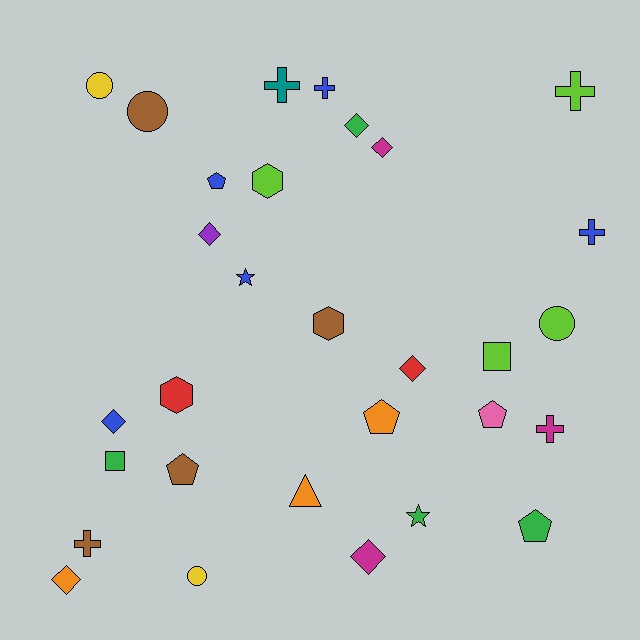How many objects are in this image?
There are 30 objects.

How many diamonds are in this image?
There are 7 diamonds.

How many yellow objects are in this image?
There are 2 yellow objects.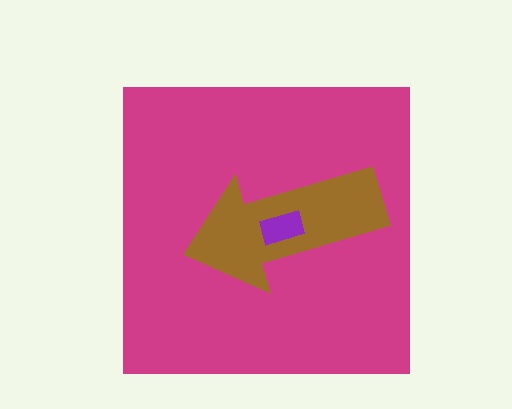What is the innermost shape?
The purple rectangle.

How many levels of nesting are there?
3.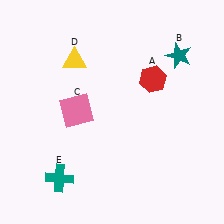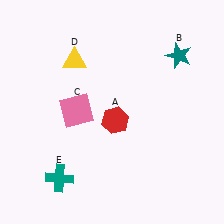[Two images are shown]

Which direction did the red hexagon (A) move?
The red hexagon (A) moved down.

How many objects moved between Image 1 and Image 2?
1 object moved between the two images.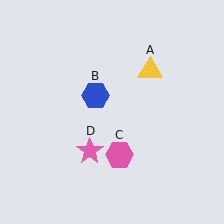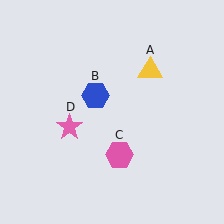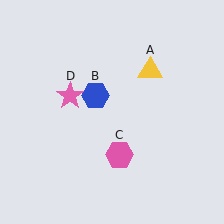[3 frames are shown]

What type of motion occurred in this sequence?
The pink star (object D) rotated clockwise around the center of the scene.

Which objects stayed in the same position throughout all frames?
Yellow triangle (object A) and blue hexagon (object B) and pink hexagon (object C) remained stationary.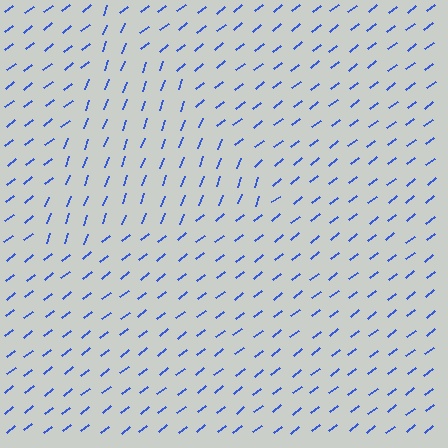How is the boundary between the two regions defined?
The boundary is defined purely by a change in line orientation (approximately 32 degrees difference). All lines are the same color and thickness.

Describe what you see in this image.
The image is filled with small blue line segments. A triangle region in the image has lines oriented differently from the surrounding lines, creating a visible texture boundary.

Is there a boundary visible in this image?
Yes, there is a texture boundary formed by a change in line orientation.